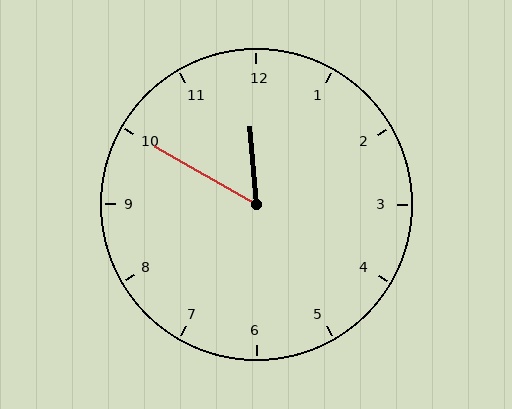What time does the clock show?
11:50.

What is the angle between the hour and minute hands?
Approximately 55 degrees.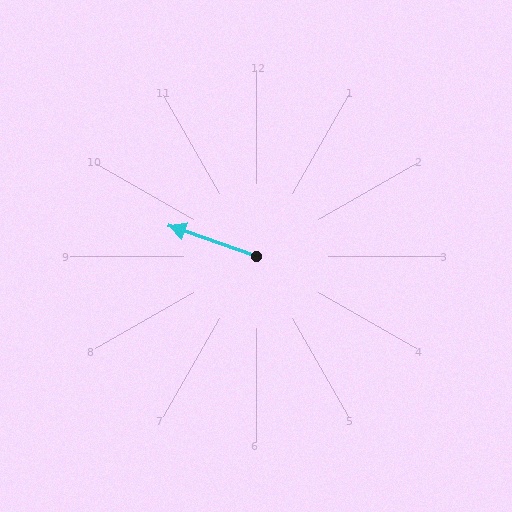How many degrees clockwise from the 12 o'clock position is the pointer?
Approximately 289 degrees.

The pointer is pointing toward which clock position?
Roughly 10 o'clock.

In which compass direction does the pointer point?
West.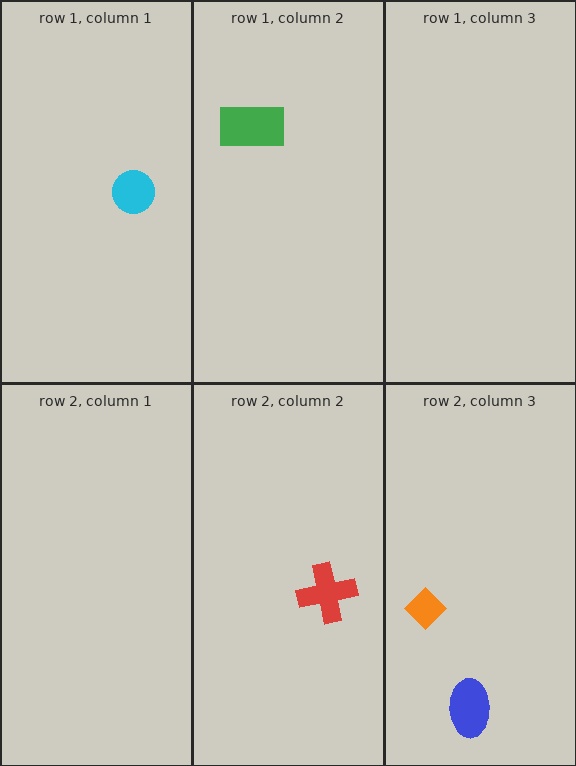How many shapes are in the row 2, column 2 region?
1.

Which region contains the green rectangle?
The row 1, column 2 region.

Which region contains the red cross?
The row 2, column 2 region.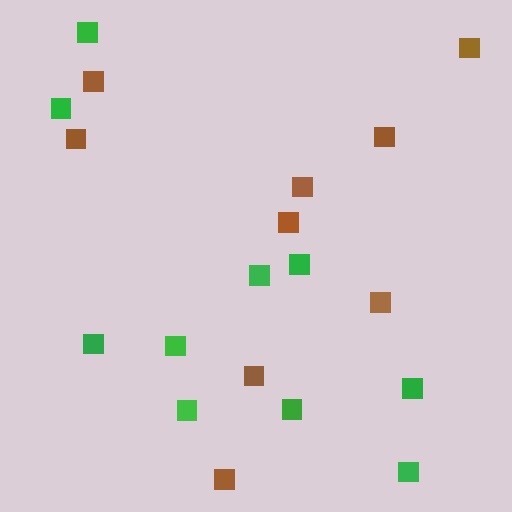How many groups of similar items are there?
There are 2 groups: one group of brown squares (9) and one group of green squares (10).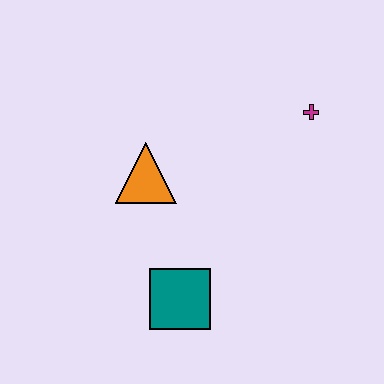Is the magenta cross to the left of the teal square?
No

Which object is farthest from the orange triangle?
The magenta cross is farthest from the orange triangle.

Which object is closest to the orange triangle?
The teal square is closest to the orange triangle.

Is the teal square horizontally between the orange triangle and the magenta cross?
Yes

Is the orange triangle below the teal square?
No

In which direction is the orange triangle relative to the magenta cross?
The orange triangle is to the left of the magenta cross.